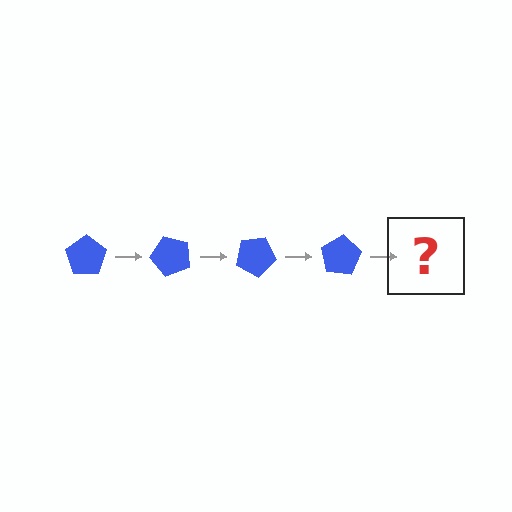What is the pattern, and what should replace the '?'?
The pattern is that the pentagon rotates 50 degrees each step. The '?' should be a blue pentagon rotated 200 degrees.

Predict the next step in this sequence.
The next step is a blue pentagon rotated 200 degrees.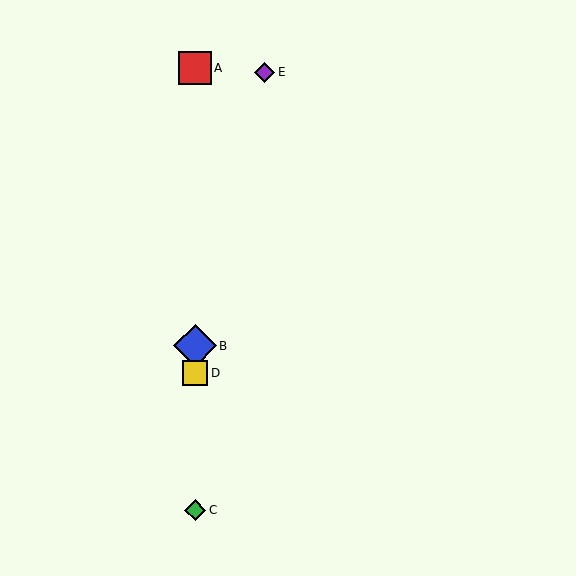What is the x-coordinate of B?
Object B is at x≈195.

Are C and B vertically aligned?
Yes, both are at x≈195.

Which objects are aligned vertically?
Objects A, B, C, D are aligned vertically.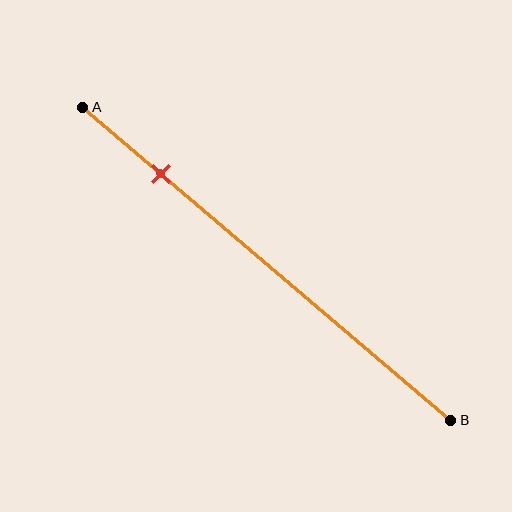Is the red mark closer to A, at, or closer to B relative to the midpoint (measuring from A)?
The red mark is closer to point A than the midpoint of segment AB.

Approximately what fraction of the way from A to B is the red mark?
The red mark is approximately 20% of the way from A to B.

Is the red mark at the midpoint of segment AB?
No, the mark is at about 20% from A, not at the 50% midpoint.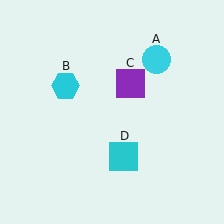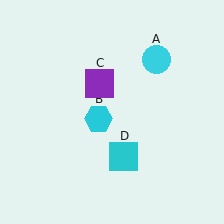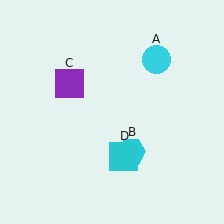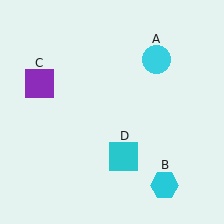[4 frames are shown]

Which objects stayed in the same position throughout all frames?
Cyan circle (object A) and cyan square (object D) remained stationary.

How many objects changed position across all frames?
2 objects changed position: cyan hexagon (object B), purple square (object C).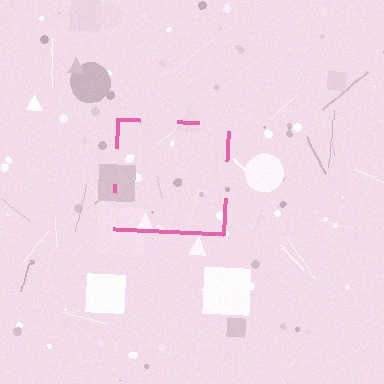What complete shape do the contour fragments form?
The contour fragments form a square.